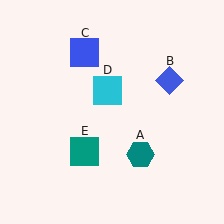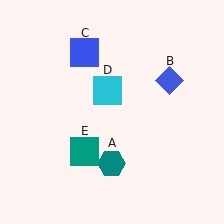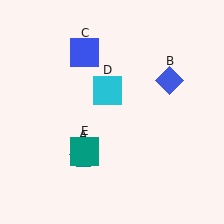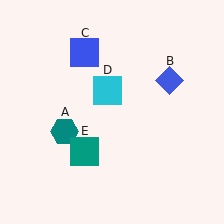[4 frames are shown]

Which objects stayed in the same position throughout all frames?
Blue diamond (object B) and blue square (object C) and cyan square (object D) and teal square (object E) remained stationary.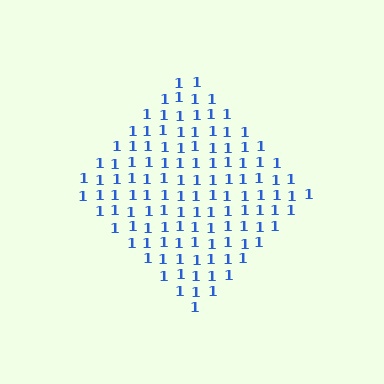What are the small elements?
The small elements are digit 1's.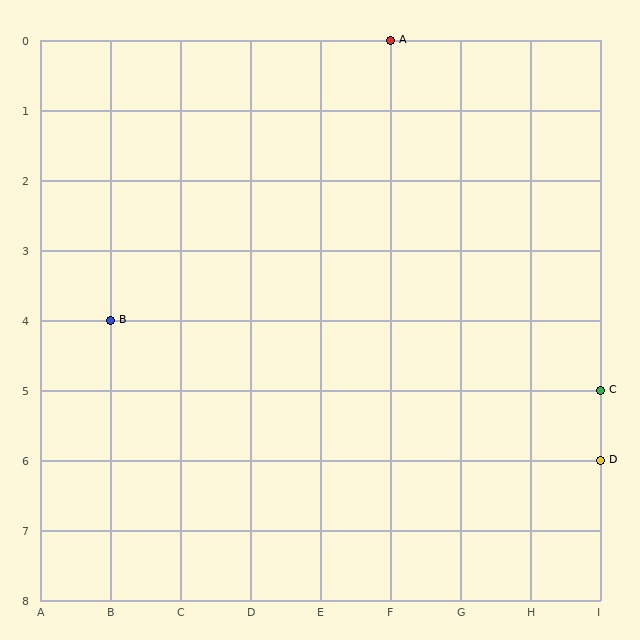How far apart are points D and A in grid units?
Points D and A are 3 columns and 6 rows apart (about 6.7 grid units diagonally).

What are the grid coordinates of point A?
Point A is at grid coordinates (F, 0).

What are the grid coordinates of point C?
Point C is at grid coordinates (I, 5).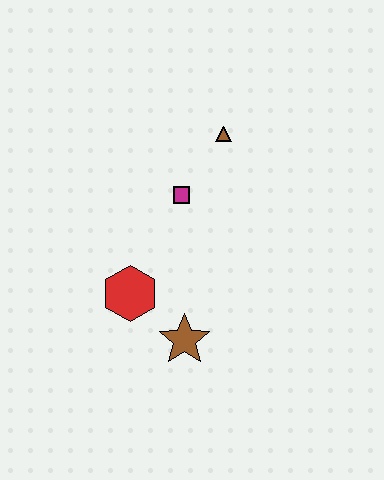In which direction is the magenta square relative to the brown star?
The magenta square is above the brown star.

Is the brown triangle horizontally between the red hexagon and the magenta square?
No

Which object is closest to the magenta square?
The brown triangle is closest to the magenta square.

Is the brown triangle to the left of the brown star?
No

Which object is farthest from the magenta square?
The brown star is farthest from the magenta square.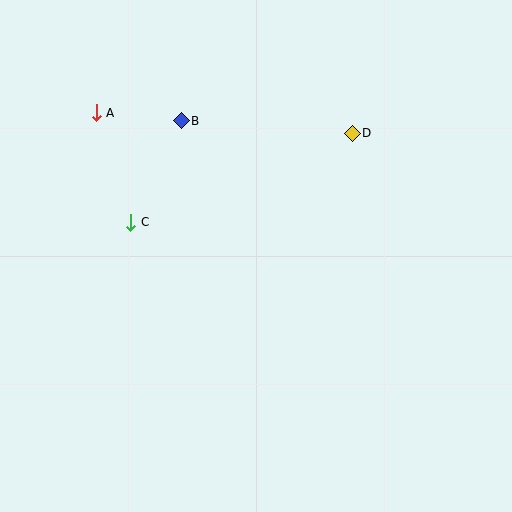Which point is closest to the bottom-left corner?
Point C is closest to the bottom-left corner.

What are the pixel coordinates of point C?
Point C is at (131, 222).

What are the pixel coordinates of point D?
Point D is at (352, 133).